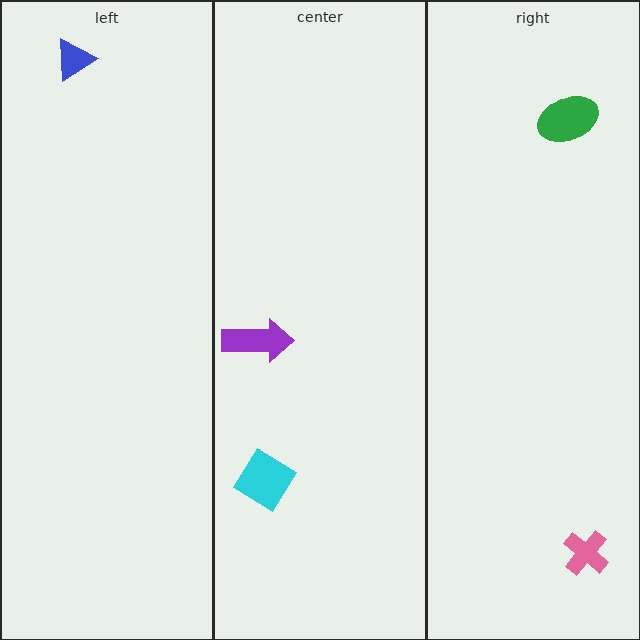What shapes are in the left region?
The blue triangle.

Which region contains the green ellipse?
The right region.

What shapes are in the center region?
The cyan diamond, the purple arrow.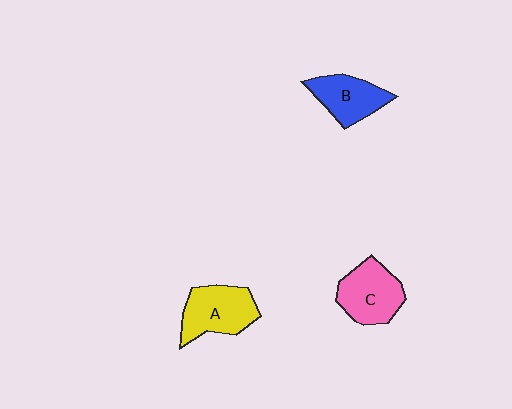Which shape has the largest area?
Shape A (yellow).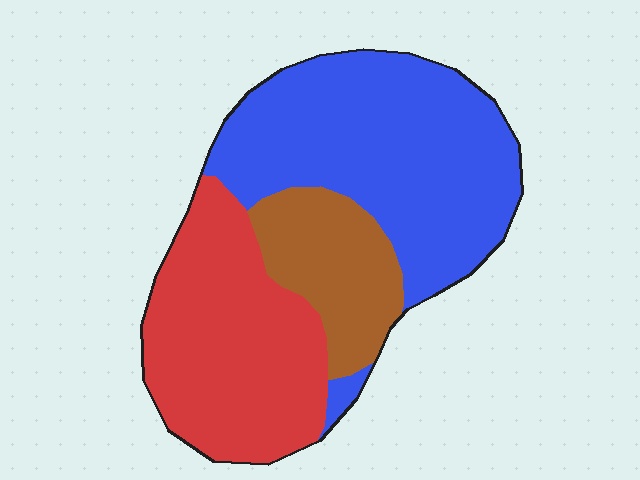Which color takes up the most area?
Blue, at roughly 45%.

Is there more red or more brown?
Red.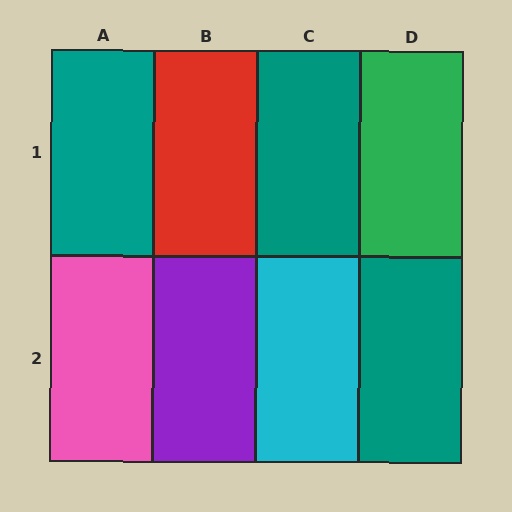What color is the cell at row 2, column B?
Purple.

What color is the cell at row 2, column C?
Cyan.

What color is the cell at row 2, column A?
Pink.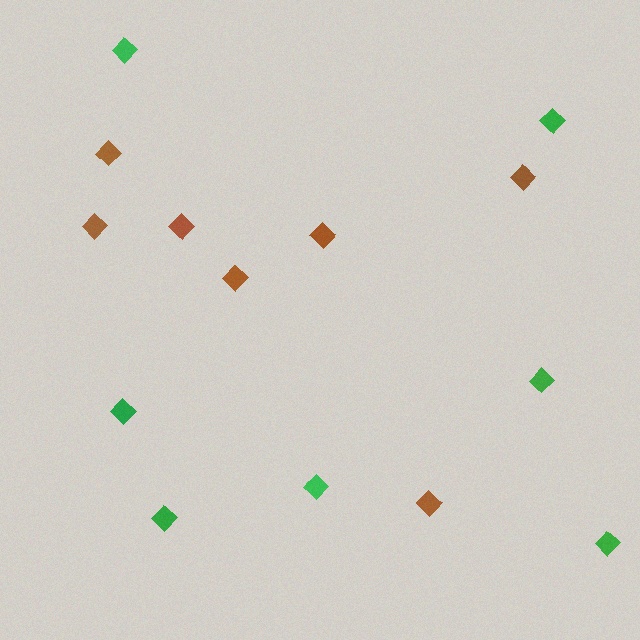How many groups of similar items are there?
There are 2 groups: one group of brown diamonds (7) and one group of green diamonds (7).